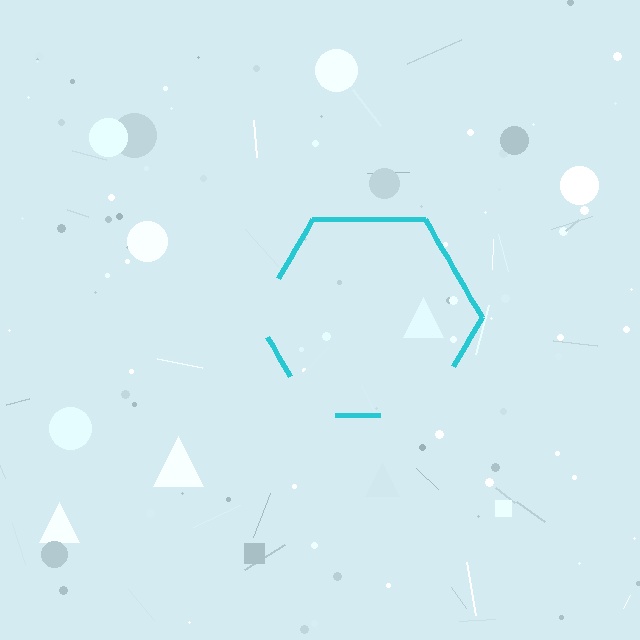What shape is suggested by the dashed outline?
The dashed outline suggests a hexagon.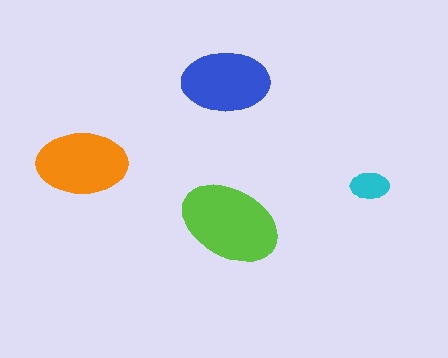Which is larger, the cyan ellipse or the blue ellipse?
The blue one.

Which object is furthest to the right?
The cyan ellipse is rightmost.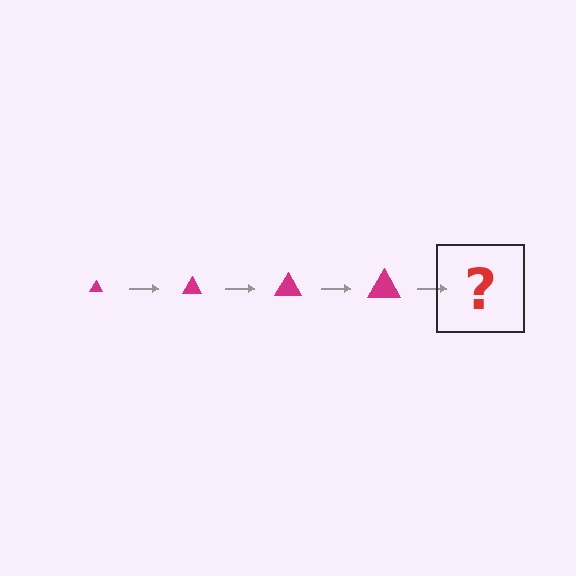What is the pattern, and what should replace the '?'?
The pattern is that the triangle gets progressively larger each step. The '?' should be a magenta triangle, larger than the previous one.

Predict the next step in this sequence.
The next step is a magenta triangle, larger than the previous one.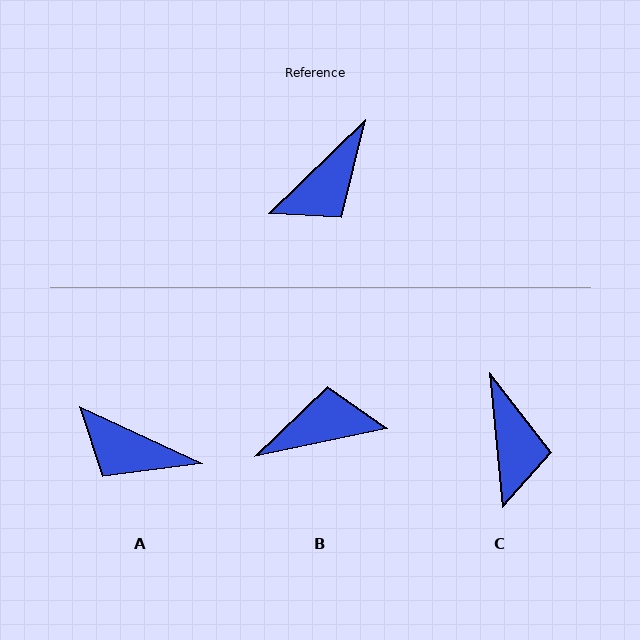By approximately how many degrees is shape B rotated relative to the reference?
Approximately 147 degrees counter-clockwise.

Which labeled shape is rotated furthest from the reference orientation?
B, about 147 degrees away.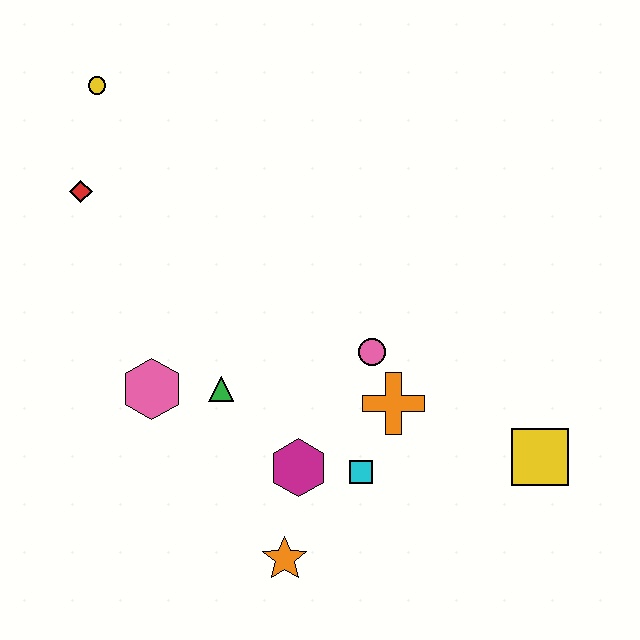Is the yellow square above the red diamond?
No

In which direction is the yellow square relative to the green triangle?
The yellow square is to the right of the green triangle.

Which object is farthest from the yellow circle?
The yellow square is farthest from the yellow circle.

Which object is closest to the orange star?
The magenta hexagon is closest to the orange star.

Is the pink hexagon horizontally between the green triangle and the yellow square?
No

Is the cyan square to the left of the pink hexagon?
No